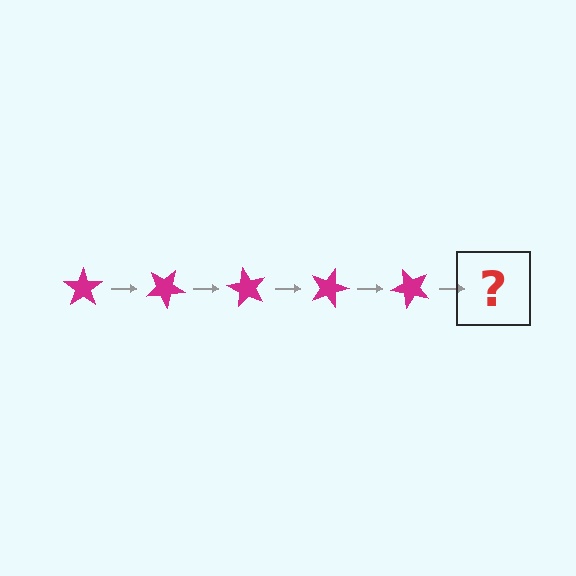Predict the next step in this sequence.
The next step is a magenta star rotated 150 degrees.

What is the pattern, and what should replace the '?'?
The pattern is that the star rotates 30 degrees each step. The '?' should be a magenta star rotated 150 degrees.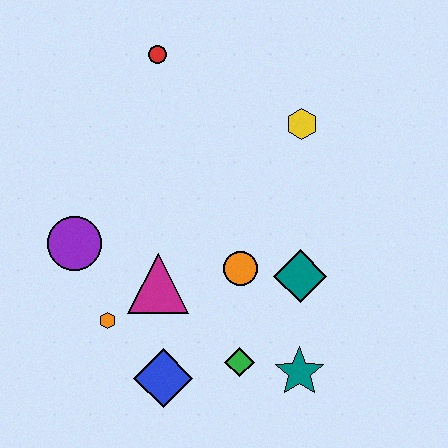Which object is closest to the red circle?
The yellow hexagon is closest to the red circle.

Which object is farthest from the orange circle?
The red circle is farthest from the orange circle.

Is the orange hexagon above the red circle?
No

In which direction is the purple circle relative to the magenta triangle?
The purple circle is to the left of the magenta triangle.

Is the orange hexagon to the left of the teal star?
Yes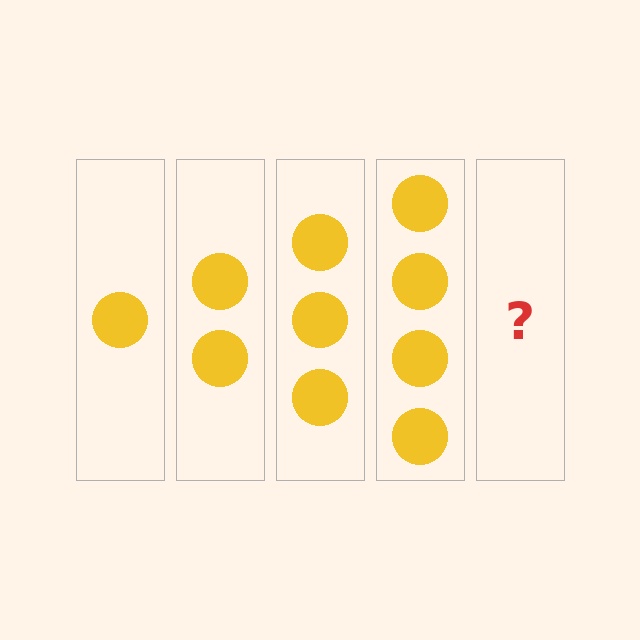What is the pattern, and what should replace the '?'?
The pattern is that each step adds one more circle. The '?' should be 5 circles.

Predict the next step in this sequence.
The next step is 5 circles.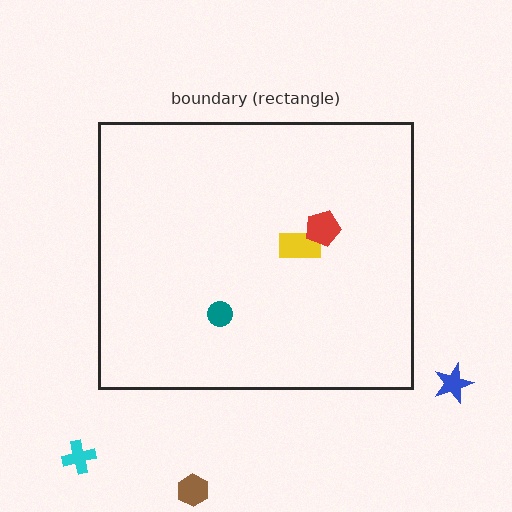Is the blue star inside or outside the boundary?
Outside.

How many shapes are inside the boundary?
3 inside, 3 outside.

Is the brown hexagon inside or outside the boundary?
Outside.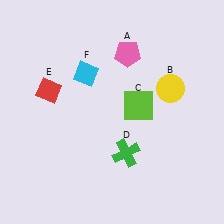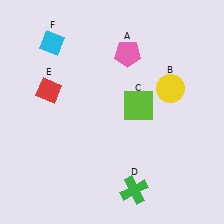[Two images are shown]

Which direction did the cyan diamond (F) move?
The cyan diamond (F) moved left.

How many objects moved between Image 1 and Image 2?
2 objects moved between the two images.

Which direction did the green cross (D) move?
The green cross (D) moved down.